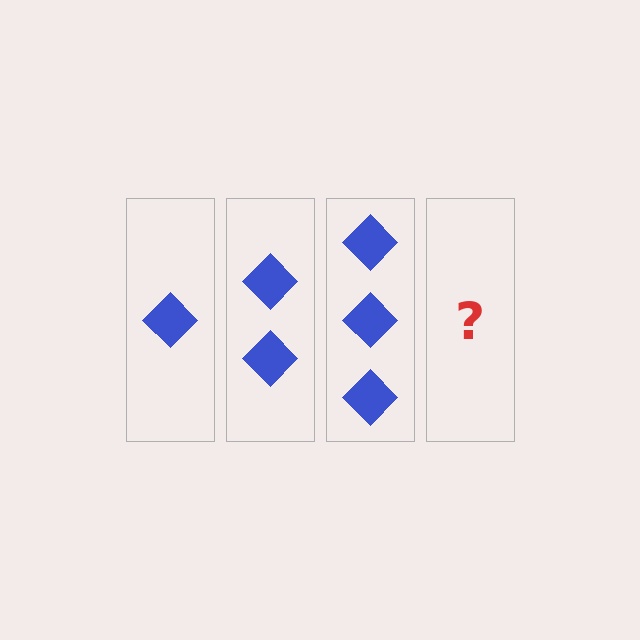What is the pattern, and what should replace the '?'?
The pattern is that each step adds one more diamond. The '?' should be 4 diamonds.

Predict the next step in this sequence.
The next step is 4 diamonds.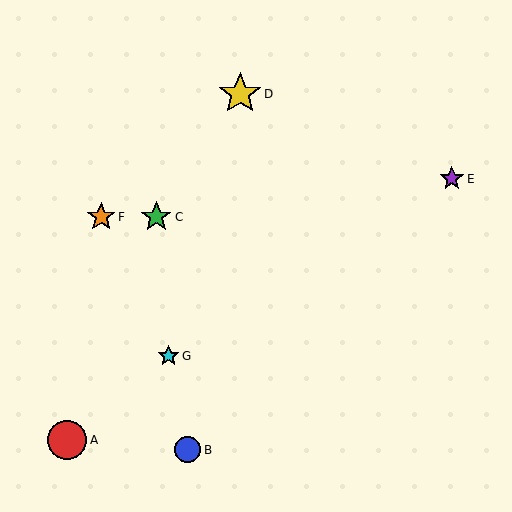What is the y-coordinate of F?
Object F is at y≈217.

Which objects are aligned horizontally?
Objects C, F are aligned horizontally.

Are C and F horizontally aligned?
Yes, both are at y≈217.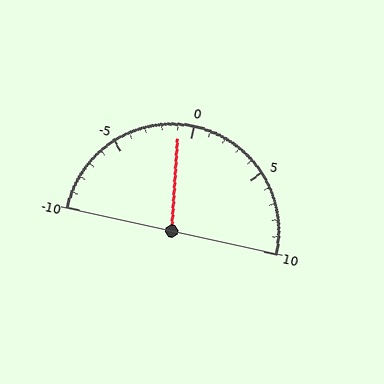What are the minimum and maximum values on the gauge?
The gauge ranges from -10 to 10.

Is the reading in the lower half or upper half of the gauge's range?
The reading is in the lower half of the range (-10 to 10).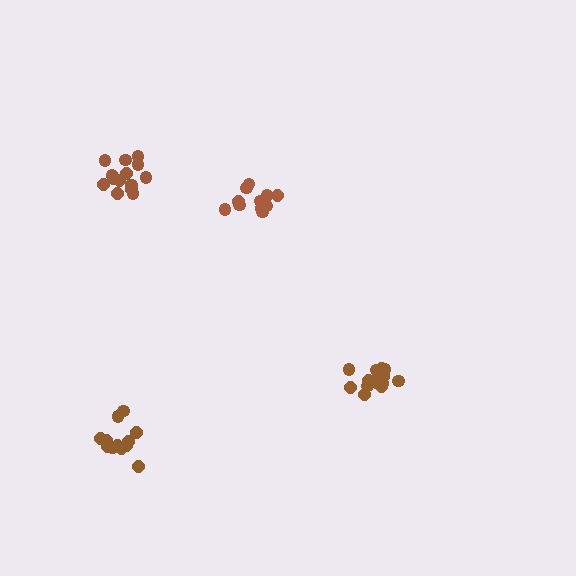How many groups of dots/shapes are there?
There are 4 groups.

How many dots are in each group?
Group 1: 17 dots, Group 2: 15 dots, Group 3: 12 dots, Group 4: 11 dots (55 total).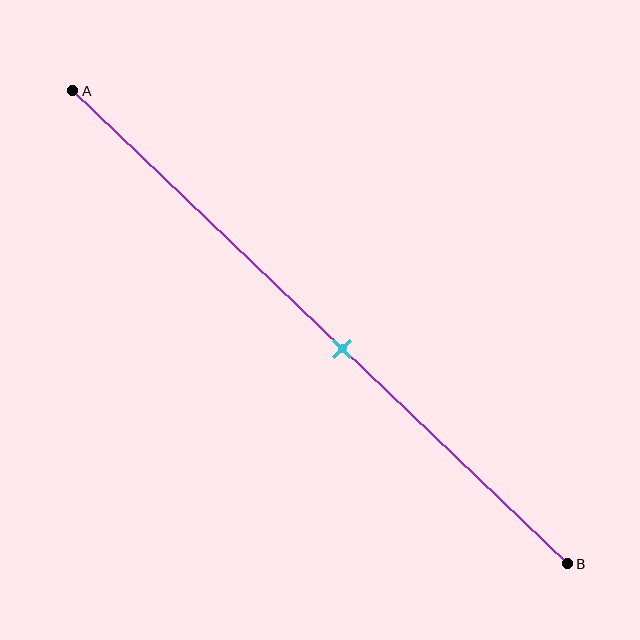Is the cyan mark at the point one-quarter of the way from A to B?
No, the mark is at about 55% from A, not at the 25% one-quarter point.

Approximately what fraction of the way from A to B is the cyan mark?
The cyan mark is approximately 55% of the way from A to B.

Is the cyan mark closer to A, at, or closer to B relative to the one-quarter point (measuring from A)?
The cyan mark is closer to point B than the one-quarter point of segment AB.